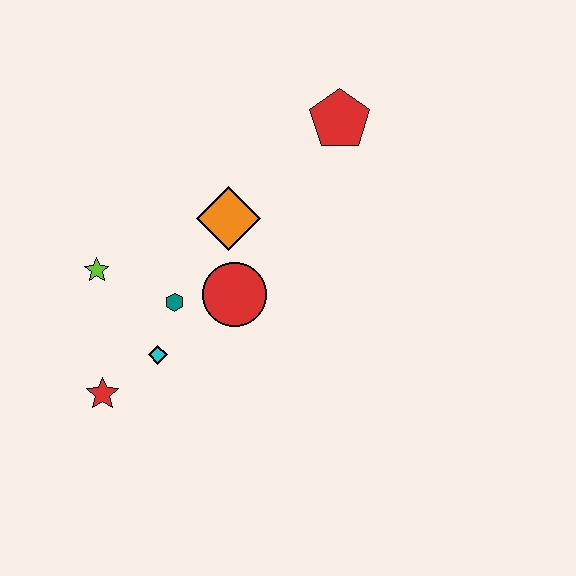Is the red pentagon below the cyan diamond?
No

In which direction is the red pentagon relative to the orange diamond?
The red pentagon is to the right of the orange diamond.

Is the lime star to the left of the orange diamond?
Yes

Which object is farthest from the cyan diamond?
The red pentagon is farthest from the cyan diamond.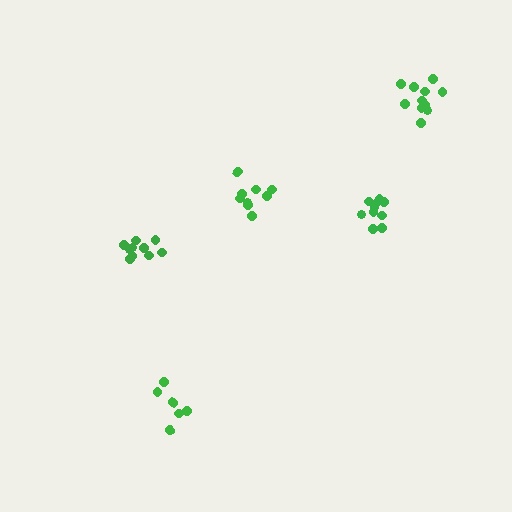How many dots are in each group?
Group 1: 9 dots, Group 2: 10 dots, Group 3: 6 dots, Group 4: 11 dots, Group 5: 10 dots (46 total).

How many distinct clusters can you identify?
There are 5 distinct clusters.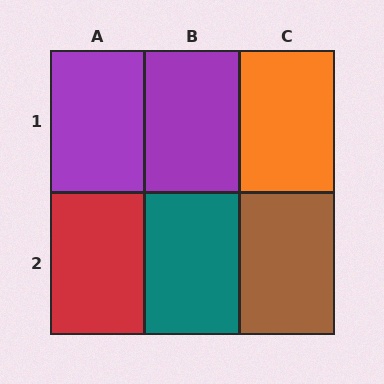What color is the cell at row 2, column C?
Brown.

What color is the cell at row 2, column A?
Red.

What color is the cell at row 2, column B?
Teal.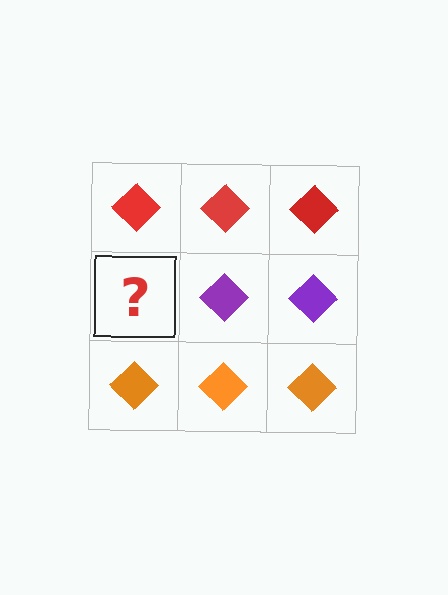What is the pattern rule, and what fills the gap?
The rule is that each row has a consistent color. The gap should be filled with a purple diamond.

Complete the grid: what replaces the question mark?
The question mark should be replaced with a purple diamond.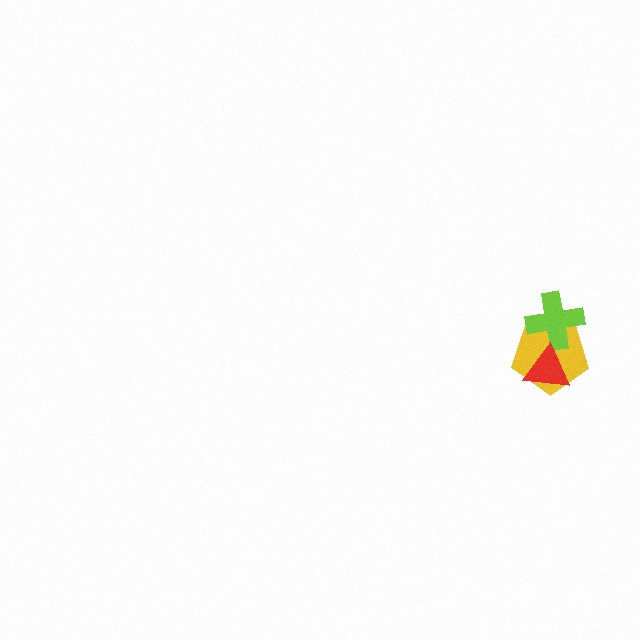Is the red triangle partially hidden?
No, no other shape covers it.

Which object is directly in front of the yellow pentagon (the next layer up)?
The lime cross is directly in front of the yellow pentagon.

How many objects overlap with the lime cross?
2 objects overlap with the lime cross.